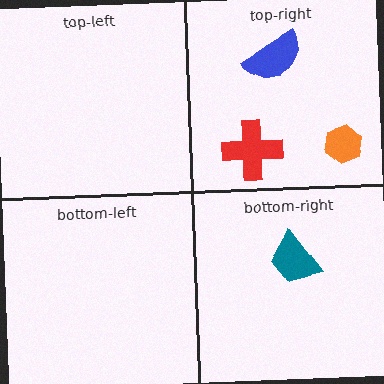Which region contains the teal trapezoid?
The bottom-right region.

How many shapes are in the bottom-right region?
1.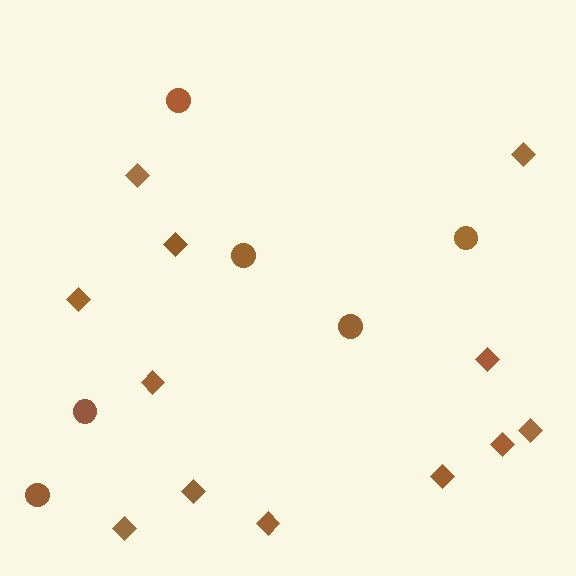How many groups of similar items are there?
There are 2 groups: one group of diamonds (12) and one group of circles (6).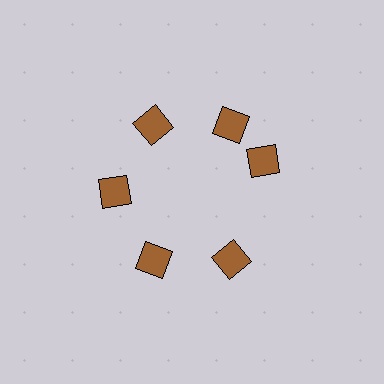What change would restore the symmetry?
The symmetry would be restored by rotating it back into even spacing with its neighbors so that all 6 squares sit at equal angles and equal distance from the center.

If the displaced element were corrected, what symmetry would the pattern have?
It would have 6-fold rotational symmetry — the pattern would map onto itself every 60 degrees.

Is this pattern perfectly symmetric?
No. The 6 brown squares are arranged in a ring, but one element near the 3 o'clock position is rotated out of alignment along the ring, breaking the 6-fold rotational symmetry.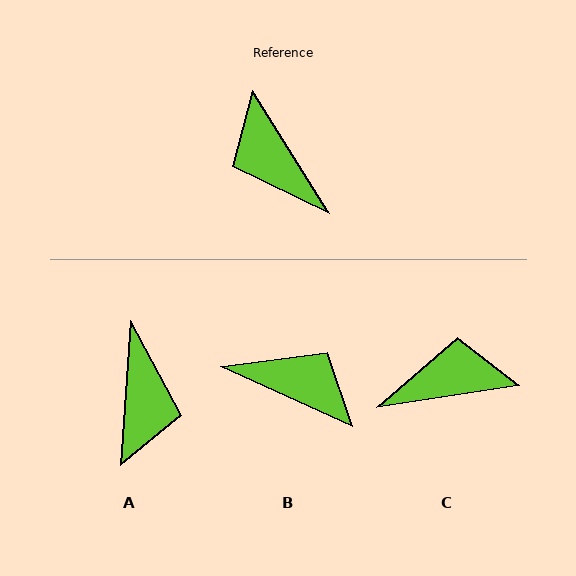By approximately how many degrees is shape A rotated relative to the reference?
Approximately 144 degrees counter-clockwise.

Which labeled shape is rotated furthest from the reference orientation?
B, about 147 degrees away.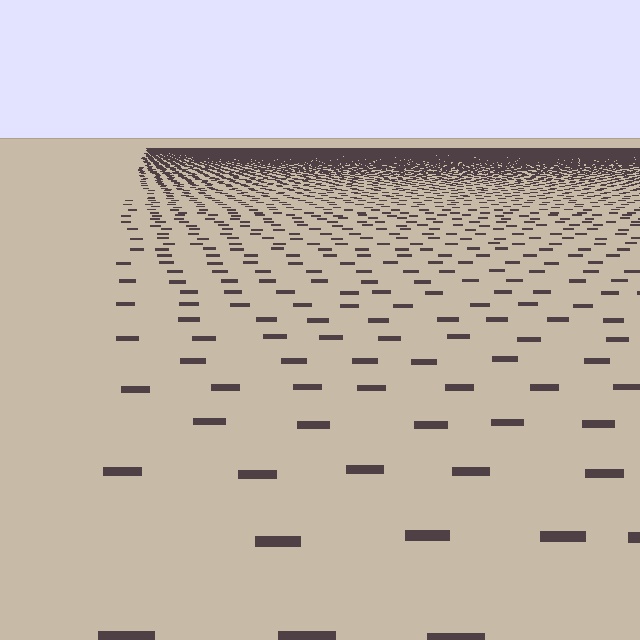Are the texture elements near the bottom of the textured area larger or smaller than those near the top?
Larger. Near the bottom, elements are closer to the viewer and appear at a bigger on-screen size.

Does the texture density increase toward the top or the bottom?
Density increases toward the top.